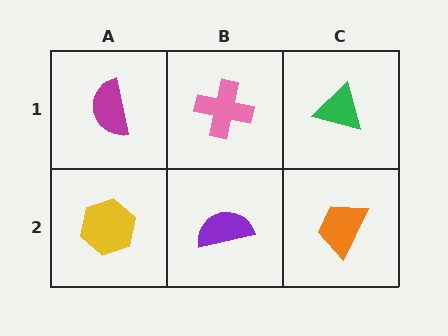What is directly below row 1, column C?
An orange trapezoid.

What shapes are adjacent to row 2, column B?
A pink cross (row 1, column B), a yellow hexagon (row 2, column A), an orange trapezoid (row 2, column C).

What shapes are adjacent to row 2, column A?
A magenta semicircle (row 1, column A), a purple semicircle (row 2, column B).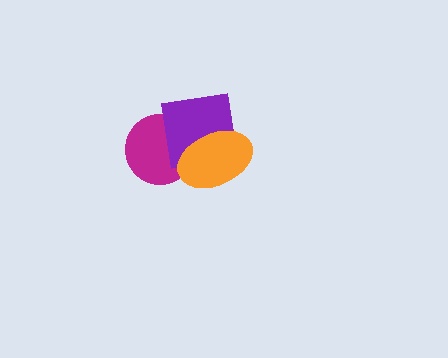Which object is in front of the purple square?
The orange ellipse is in front of the purple square.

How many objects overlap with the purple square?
2 objects overlap with the purple square.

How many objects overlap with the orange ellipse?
2 objects overlap with the orange ellipse.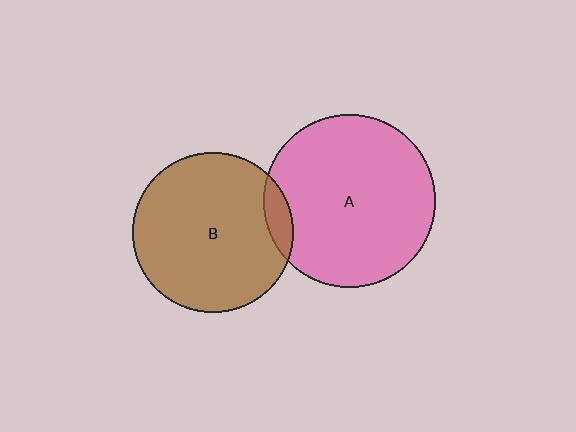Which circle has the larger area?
Circle A (pink).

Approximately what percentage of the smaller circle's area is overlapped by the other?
Approximately 10%.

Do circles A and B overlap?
Yes.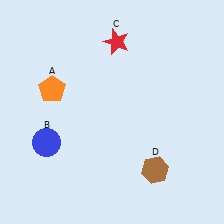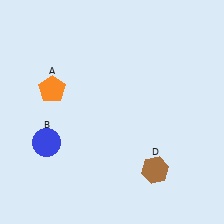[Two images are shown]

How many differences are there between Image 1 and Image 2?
There is 1 difference between the two images.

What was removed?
The red star (C) was removed in Image 2.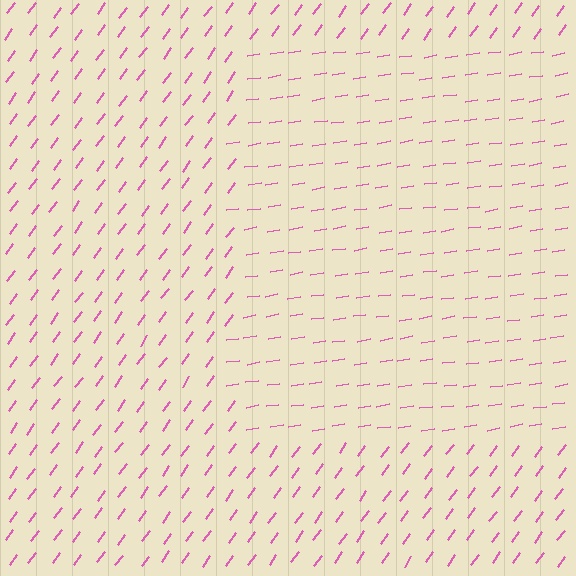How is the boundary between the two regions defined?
The boundary is defined purely by a change in line orientation (approximately 45 degrees difference). All lines are the same color and thickness.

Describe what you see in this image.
The image is filled with small pink line segments. A rectangle region in the image has lines oriented differently from the surrounding lines, creating a visible texture boundary.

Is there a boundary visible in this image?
Yes, there is a texture boundary formed by a change in line orientation.